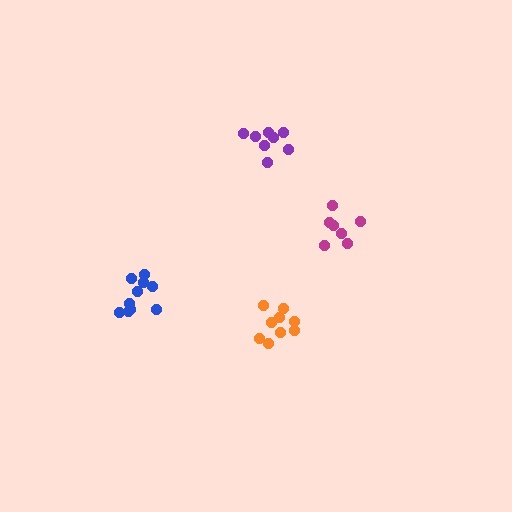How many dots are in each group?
Group 1: 7 dots, Group 2: 10 dots, Group 3: 9 dots, Group 4: 8 dots (34 total).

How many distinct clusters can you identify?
There are 4 distinct clusters.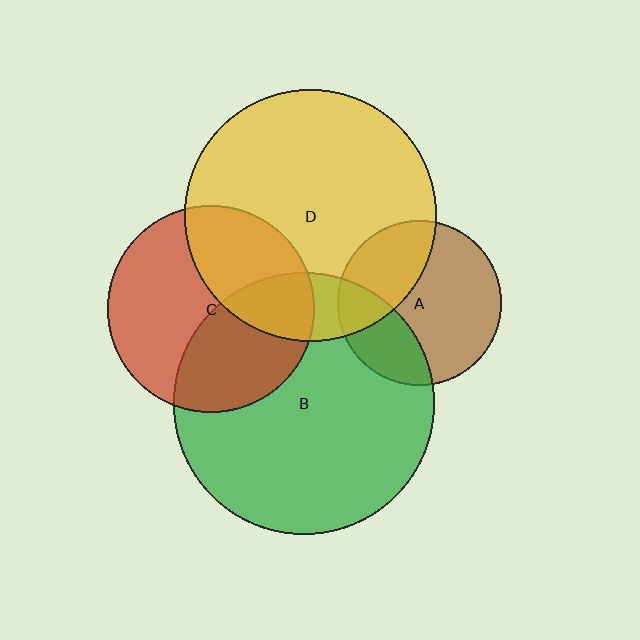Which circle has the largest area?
Circle B (green).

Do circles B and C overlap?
Yes.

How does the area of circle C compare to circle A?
Approximately 1.6 times.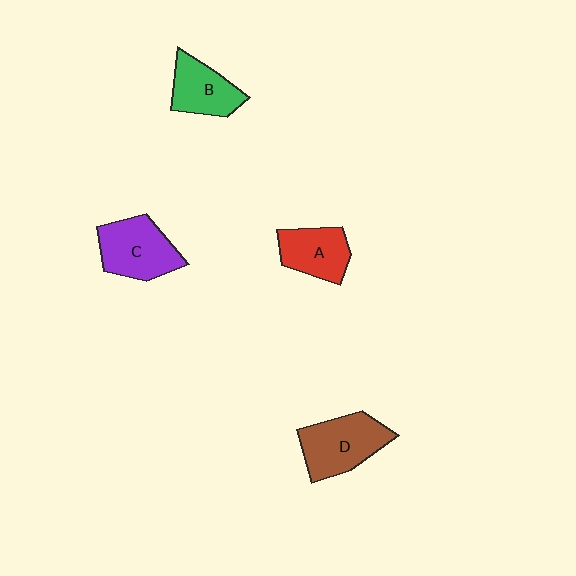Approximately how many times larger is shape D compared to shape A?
Approximately 1.3 times.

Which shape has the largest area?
Shape D (brown).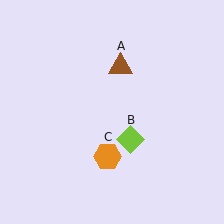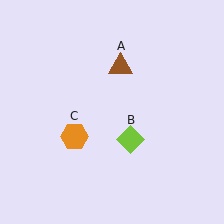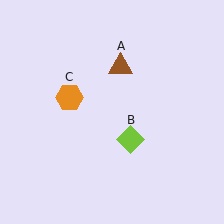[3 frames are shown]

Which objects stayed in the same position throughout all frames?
Brown triangle (object A) and lime diamond (object B) remained stationary.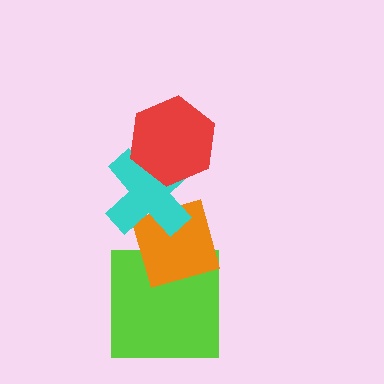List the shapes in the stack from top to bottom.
From top to bottom: the red hexagon, the cyan cross, the orange diamond, the lime square.